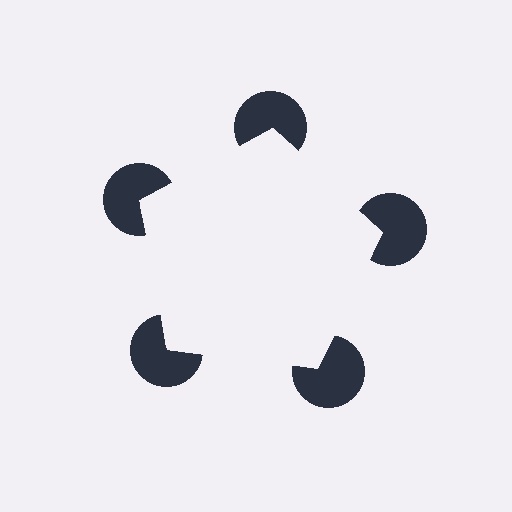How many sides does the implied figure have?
5 sides.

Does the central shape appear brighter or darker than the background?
It typically appears slightly brighter than the background, even though no actual brightness change is drawn.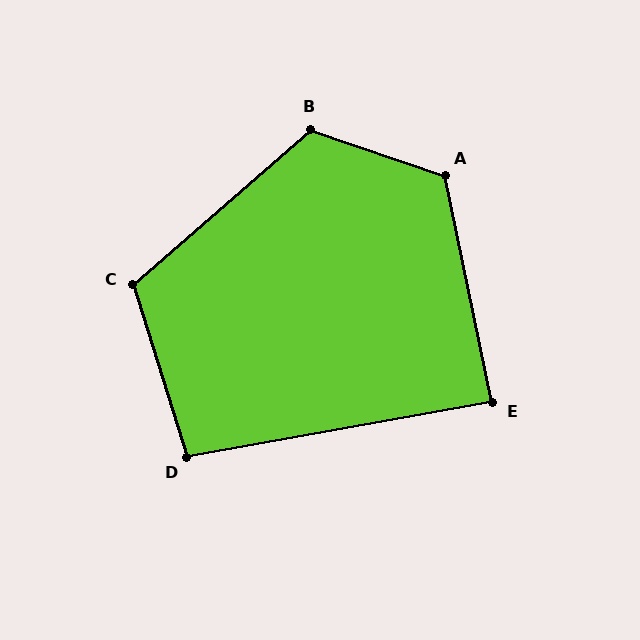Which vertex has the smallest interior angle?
E, at approximately 88 degrees.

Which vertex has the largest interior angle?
A, at approximately 121 degrees.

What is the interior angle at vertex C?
Approximately 114 degrees (obtuse).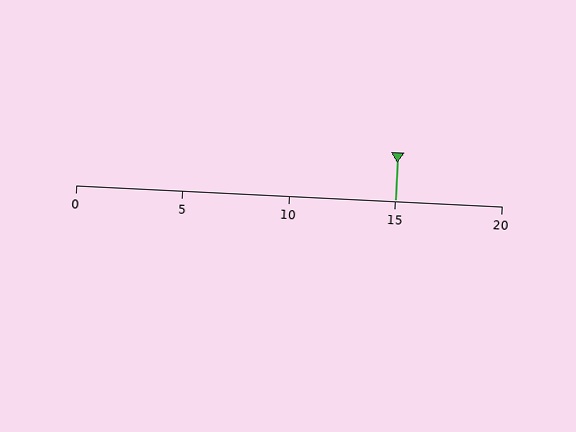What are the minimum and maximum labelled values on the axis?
The axis runs from 0 to 20.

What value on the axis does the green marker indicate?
The marker indicates approximately 15.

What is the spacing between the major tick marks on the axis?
The major ticks are spaced 5 apart.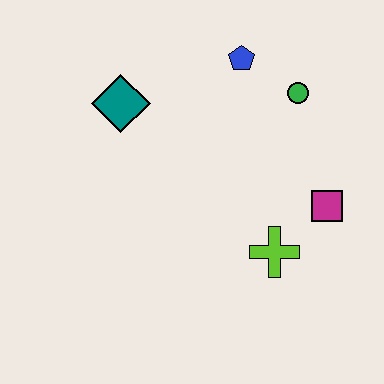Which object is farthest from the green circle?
The teal diamond is farthest from the green circle.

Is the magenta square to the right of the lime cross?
Yes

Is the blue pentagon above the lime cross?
Yes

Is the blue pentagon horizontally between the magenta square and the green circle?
No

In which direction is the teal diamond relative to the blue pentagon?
The teal diamond is to the left of the blue pentagon.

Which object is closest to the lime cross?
The magenta square is closest to the lime cross.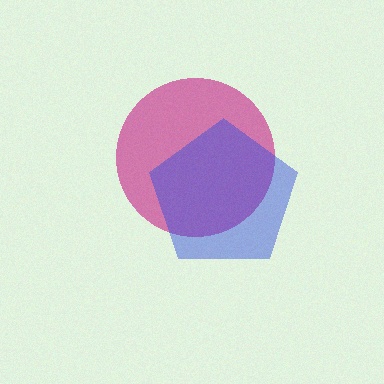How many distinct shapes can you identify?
There are 2 distinct shapes: a magenta circle, a blue pentagon.